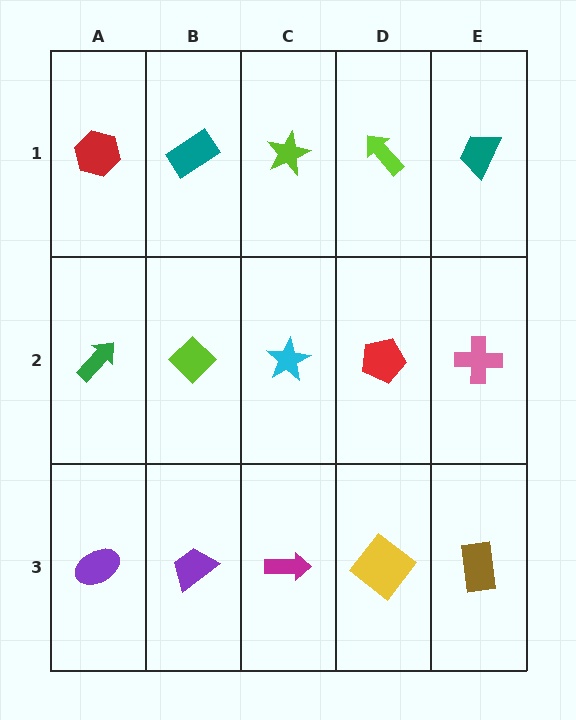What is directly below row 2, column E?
A brown rectangle.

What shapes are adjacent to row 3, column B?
A lime diamond (row 2, column B), a purple ellipse (row 3, column A), a magenta arrow (row 3, column C).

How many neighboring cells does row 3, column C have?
3.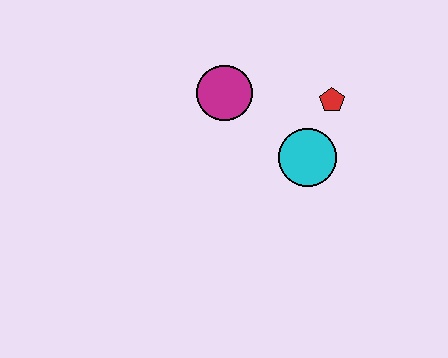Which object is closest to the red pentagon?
The cyan circle is closest to the red pentagon.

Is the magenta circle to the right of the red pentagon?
No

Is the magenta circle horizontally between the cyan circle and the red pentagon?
No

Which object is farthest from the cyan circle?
The magenta circle is farthest from the cyan circle.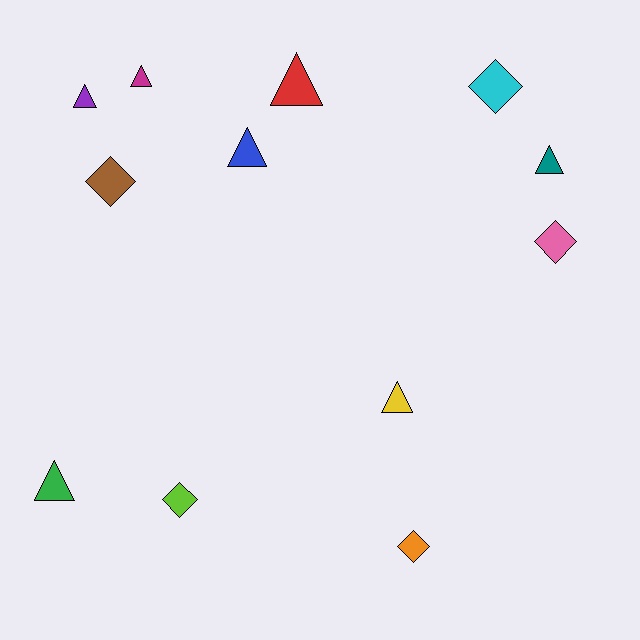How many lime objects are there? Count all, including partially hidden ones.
There is 1 lime object.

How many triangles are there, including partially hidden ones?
There are 7 triangles.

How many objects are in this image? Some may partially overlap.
There are 12 objects.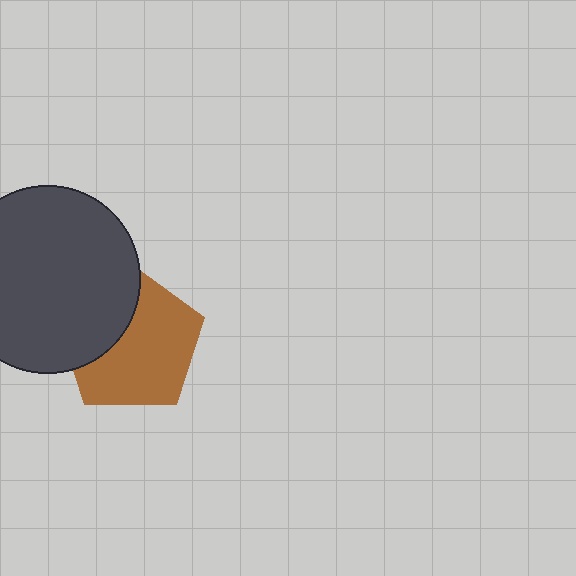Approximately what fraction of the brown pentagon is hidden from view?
Roughly 34% of the brown pentagon is hidden behind the dark gray circle.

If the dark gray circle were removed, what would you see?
You would see the complete brown pentagon.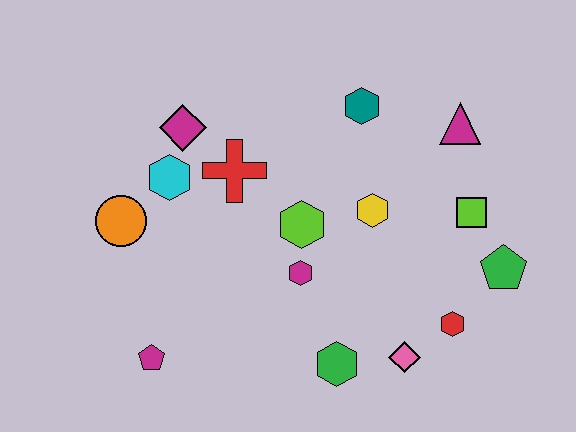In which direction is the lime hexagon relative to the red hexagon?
The lime hexagon is to the left of the red hexagon.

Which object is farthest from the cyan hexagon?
The green pentagon is farthest from the cyan hexagon.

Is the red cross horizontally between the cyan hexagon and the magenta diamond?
No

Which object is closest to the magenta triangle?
The lime square is closest to the magenta triangle.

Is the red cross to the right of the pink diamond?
No